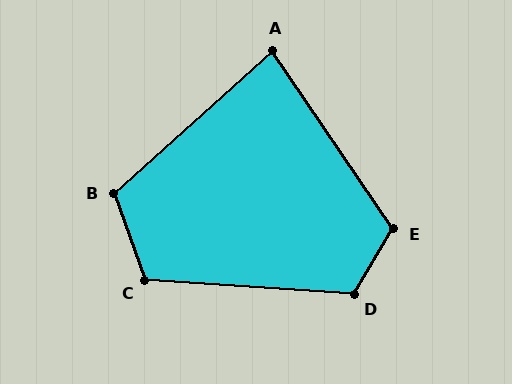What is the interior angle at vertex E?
Approximately 115 degrees (obtuse).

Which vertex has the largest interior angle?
D, at approximately 117 degrees.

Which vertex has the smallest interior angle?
A, at approximately 82 degrees.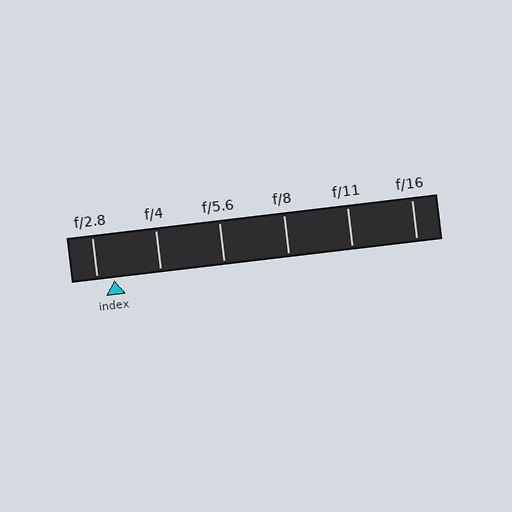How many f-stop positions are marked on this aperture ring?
There are 6 f-stop positions marked.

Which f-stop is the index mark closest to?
The index mark is closest to f/2.8.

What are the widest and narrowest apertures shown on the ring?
The widest aperture shown is f/2.8 and the narrowest is f/16.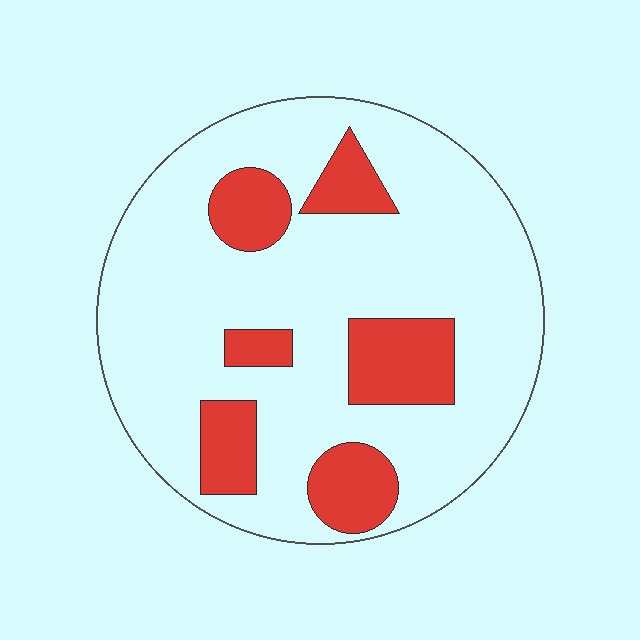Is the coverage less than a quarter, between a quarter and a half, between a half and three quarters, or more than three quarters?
Less than a quarter.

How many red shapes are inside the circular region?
6.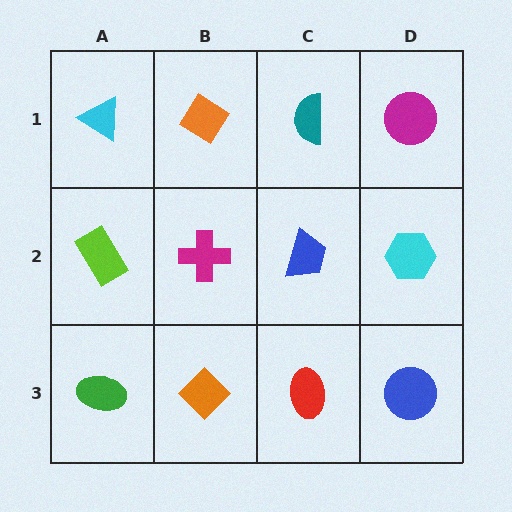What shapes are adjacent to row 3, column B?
A magenta cross (row 2, column B), a green ellipse (row 3, column A), a red ellipse (row 3, column C).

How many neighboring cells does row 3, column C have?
3.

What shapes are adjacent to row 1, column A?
A lime rectangle (row 2, column A), an orange diamond (row 1, column B).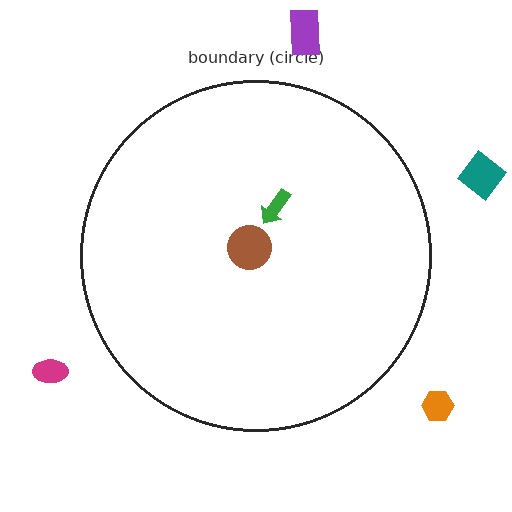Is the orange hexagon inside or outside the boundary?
Outside.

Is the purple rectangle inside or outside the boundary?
Outside.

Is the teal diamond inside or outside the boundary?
Outside.